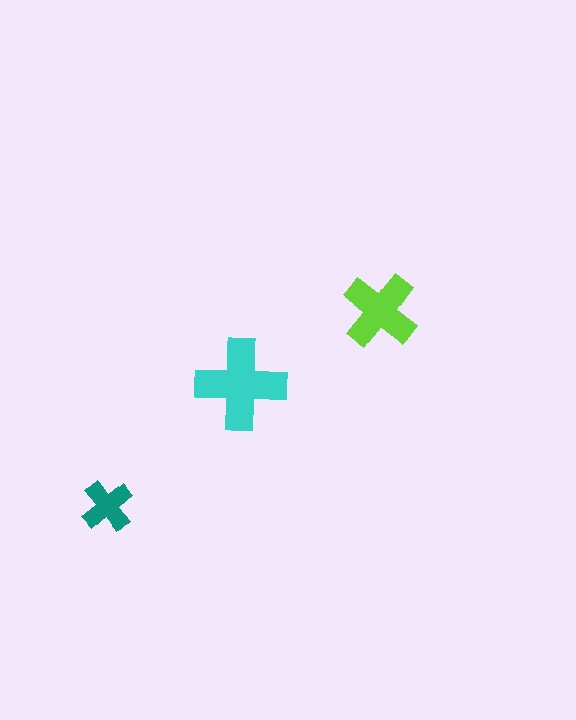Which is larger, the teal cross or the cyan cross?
The cyan one.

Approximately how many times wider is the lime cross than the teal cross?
About 1.5 times wider.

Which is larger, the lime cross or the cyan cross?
The cyan one.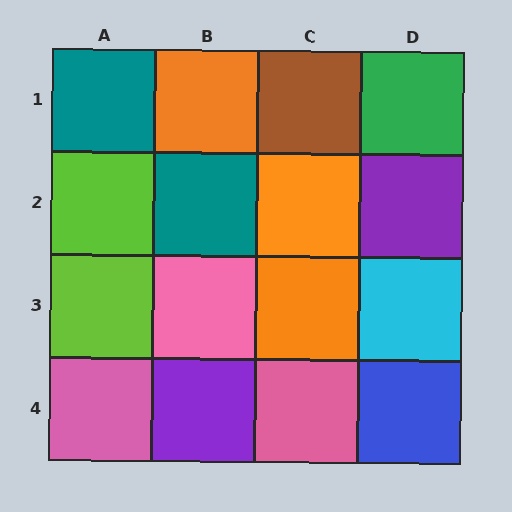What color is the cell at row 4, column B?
Purple.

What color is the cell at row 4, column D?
Blue.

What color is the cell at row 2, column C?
Orange.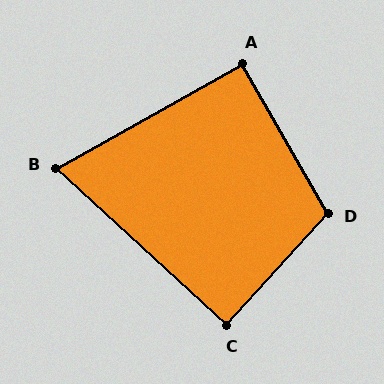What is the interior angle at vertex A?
Approximately 90 degrees (approximately right).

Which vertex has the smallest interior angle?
B, at approximately 72 degrees.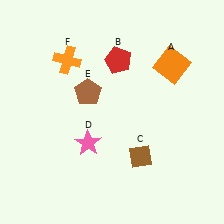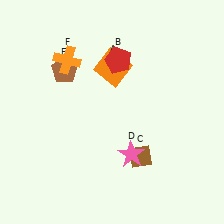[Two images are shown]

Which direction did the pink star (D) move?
The pink star (D) moved right.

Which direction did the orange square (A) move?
The orange square (A) moved left.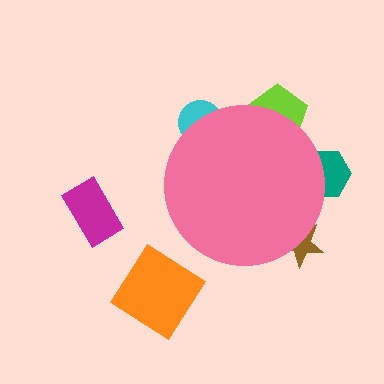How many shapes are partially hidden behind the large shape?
4 shapes are partially hidden.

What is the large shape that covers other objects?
A pink circle.